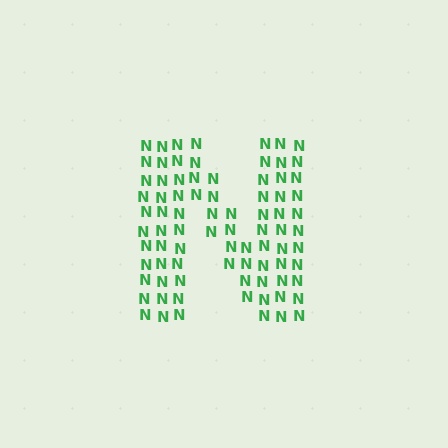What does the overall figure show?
The overall figure shows the letter N.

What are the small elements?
The small elements are letter N's.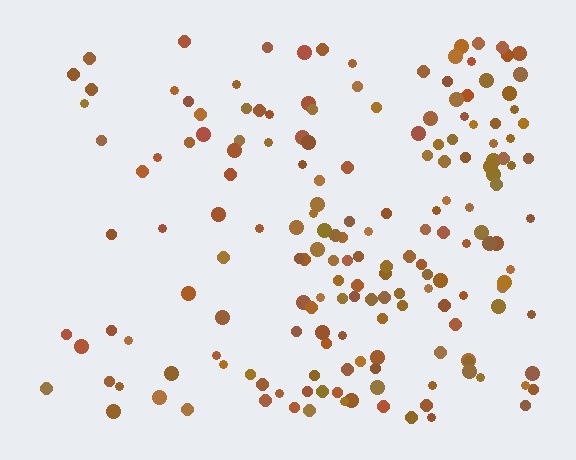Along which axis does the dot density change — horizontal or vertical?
Horizontal.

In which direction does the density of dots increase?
From left to right, with the right side densest.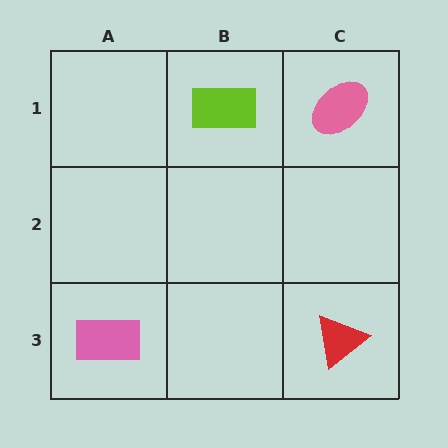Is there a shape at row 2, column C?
No, that cell is empty.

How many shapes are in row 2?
0 shapes.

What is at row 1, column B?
A lime rectangle.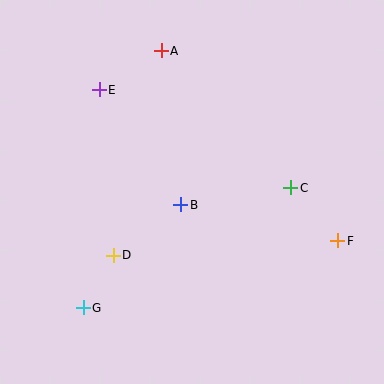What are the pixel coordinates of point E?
Point E is at (99, 90).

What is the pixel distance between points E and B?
The distance between E and B is 141 pixels.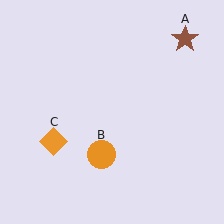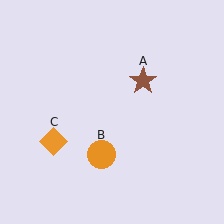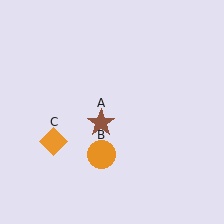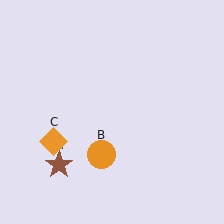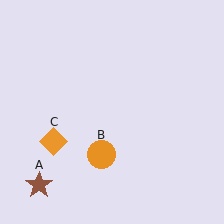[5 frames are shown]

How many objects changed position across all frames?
1 object changed position: brown star (object A).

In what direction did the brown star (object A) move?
The brown star (object A) moved down and to the left.